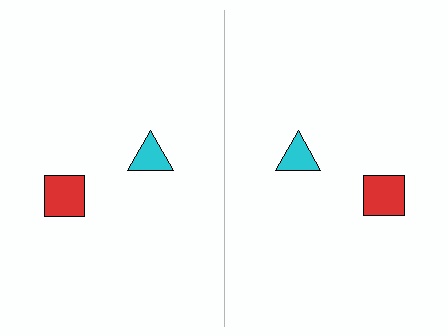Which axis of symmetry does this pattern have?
The pattern has a vertical axis of symmetry running through the center of the image.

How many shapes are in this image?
There are 4 shapes in this image.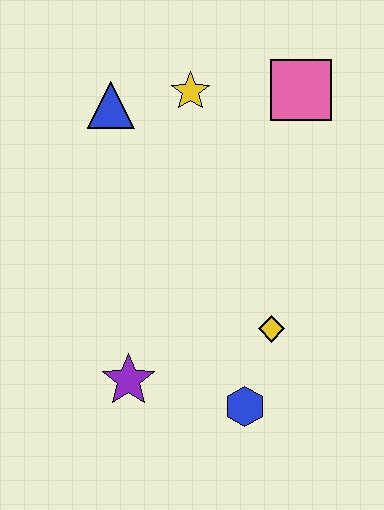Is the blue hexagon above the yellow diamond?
No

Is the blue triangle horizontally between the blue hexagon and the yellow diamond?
No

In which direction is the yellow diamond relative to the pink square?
The yellow diamond is below the pink square.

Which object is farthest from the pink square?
The purple star is farthest from the pink square.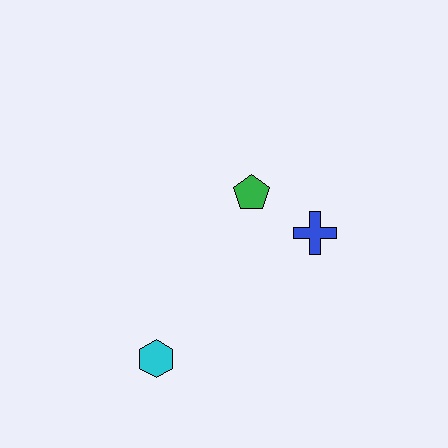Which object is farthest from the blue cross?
The cyan hexagon is farthest from the blue cross.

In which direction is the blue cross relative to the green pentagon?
The blue cross is to the right of the green pentagon.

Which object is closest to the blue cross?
The green pentagon is closest to the blue cross.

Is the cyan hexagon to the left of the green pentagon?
Yes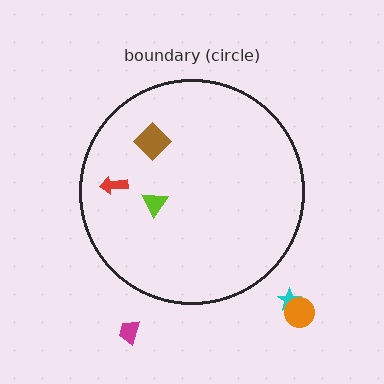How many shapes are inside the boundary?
3 inside, 3 outside.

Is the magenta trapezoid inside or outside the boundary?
Outside.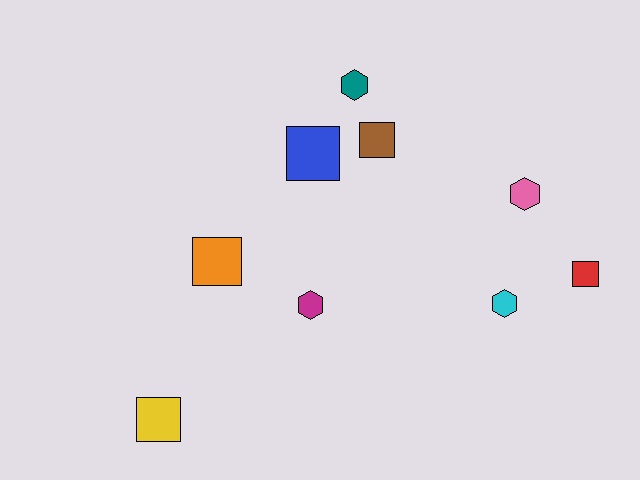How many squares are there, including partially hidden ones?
There are 5 squares.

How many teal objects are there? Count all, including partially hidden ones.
There is 1 teal object.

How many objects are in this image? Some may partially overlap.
There are 9 objects.